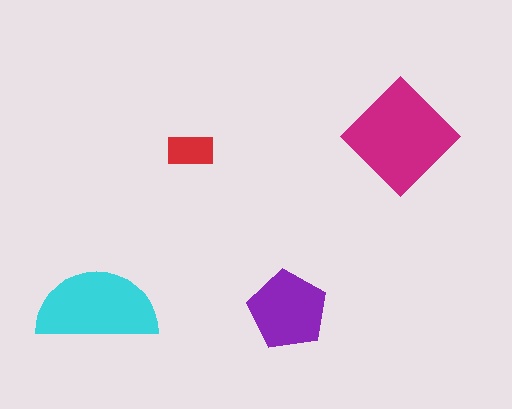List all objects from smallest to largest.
The red rectangle, the purple pentagon, the cyan semicircle, the magenta diamond.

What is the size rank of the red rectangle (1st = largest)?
4th.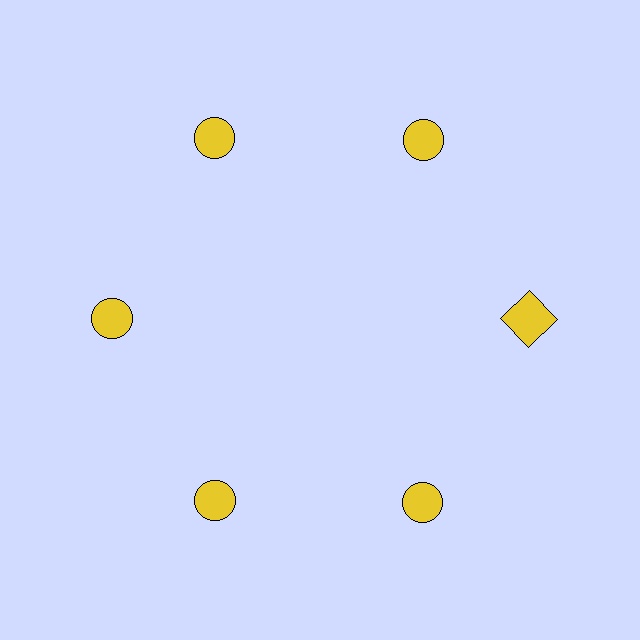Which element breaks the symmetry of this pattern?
The yellow square at roughly the 3 o'clock position breaks the symmetry. All other shapes are yellow circles.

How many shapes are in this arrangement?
There are 6 shapes arranged in a ring pattern.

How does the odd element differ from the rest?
It has a different shape: square instead of circle.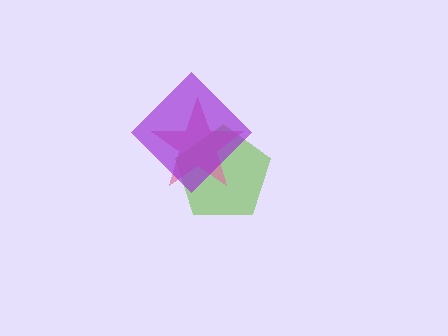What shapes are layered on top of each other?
The layered shapes are: a lime pentagon, a pink star, a purple diamond.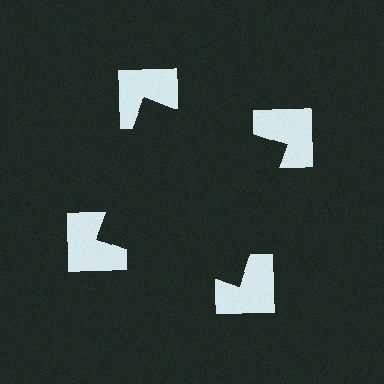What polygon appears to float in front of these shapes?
An illusory square — its edges are inferred from the aligned wedge cuts in the notched squares, not physically drawn.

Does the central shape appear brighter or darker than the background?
It typically appears slightly darker than the background, even though no actual brightness change is drawn.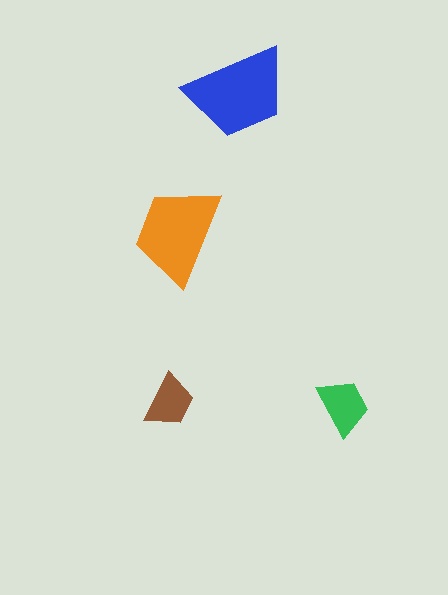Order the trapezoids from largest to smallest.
the blue one, the orange one, the green one, the brown one.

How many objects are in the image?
There are 4 objects in the image.